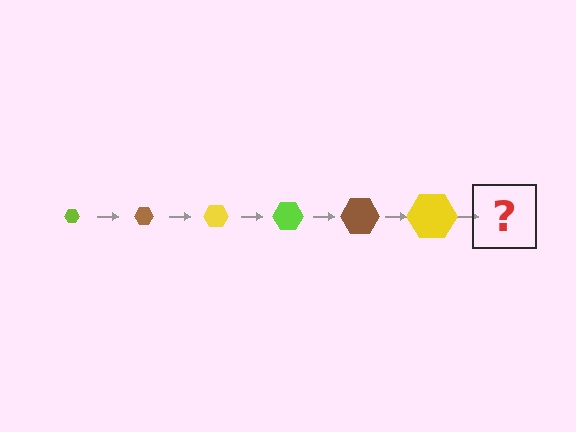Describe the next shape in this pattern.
It should be a lime hexagon, larger than the previous one.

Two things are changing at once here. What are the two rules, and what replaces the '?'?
The two rules are that the hexagon grows larger each step and the color cycles through lime, brown, and yellow. The '?' should be a lime hexagon, larger than the previous one.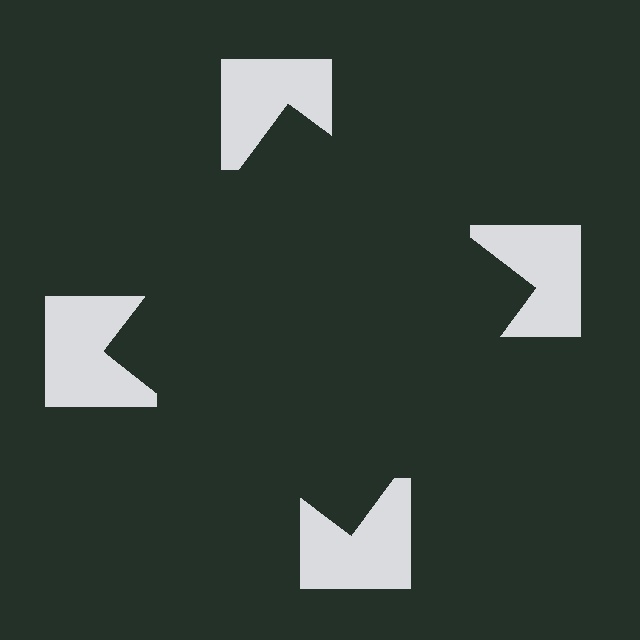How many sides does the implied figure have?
4 sides.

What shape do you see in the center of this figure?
An illusory square — its edges are inferred from the aligned wedge cuts in the notched squares, not physically drawn.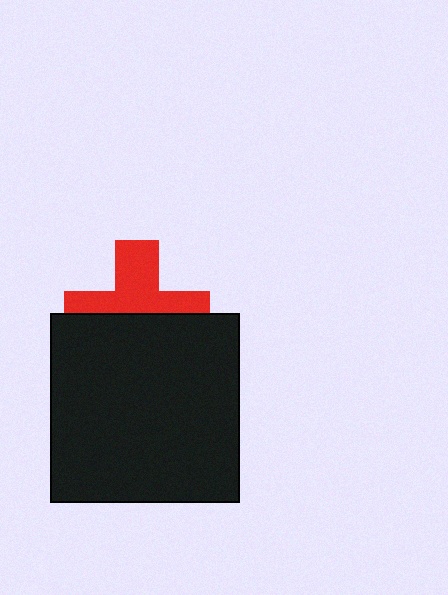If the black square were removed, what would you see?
You would see the complete red cross.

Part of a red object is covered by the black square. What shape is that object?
It is a cross.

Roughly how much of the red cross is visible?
About half of it is visible (roughly 50%).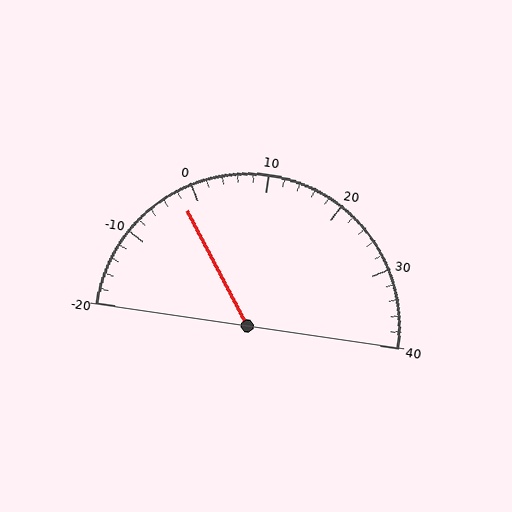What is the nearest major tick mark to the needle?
The nearest major tick mark is 0.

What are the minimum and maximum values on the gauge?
The gauge ranges from -20 to 40.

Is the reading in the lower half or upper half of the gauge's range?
The reading is in the lower half of the range (-20 to 40).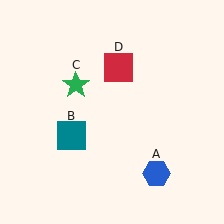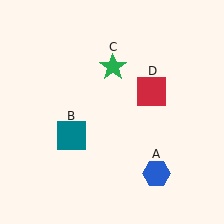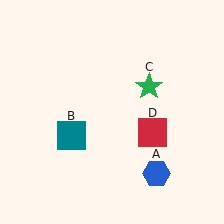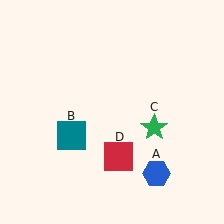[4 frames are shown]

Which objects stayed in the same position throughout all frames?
Blue hexagon (object A) and teal square (object B) remained stationary.